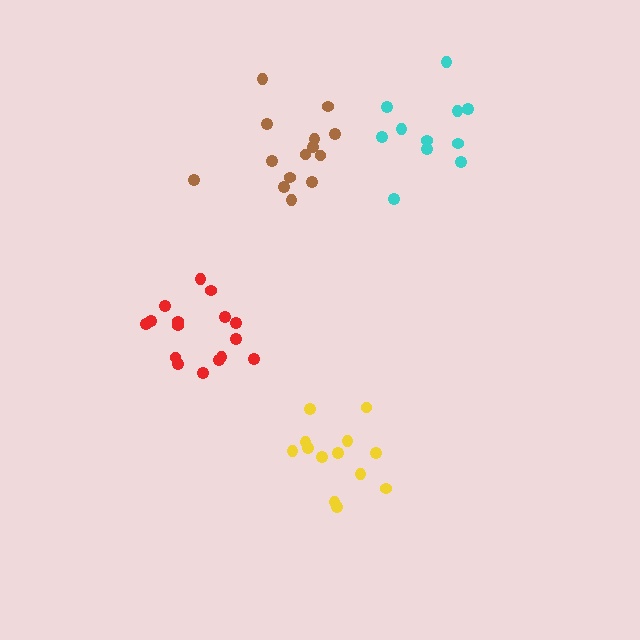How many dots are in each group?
Group 1: 14 dots, Group 2: 16 dots, Group 3: 11 dots, Group 4: 13 dots (54 total).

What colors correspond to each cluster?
The clusters are colored: brown, red, cyan, yellow.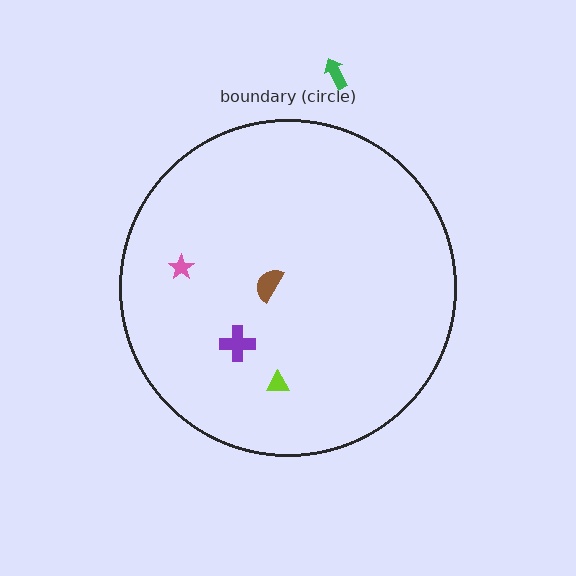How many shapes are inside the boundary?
4 inside, 1 outside.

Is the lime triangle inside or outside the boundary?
Inside.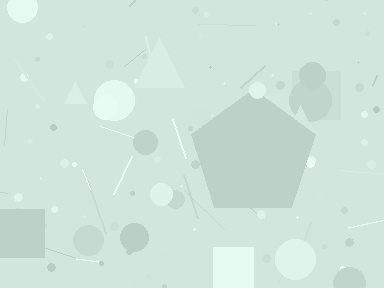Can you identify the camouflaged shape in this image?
The camouflaged shape is a pentagon.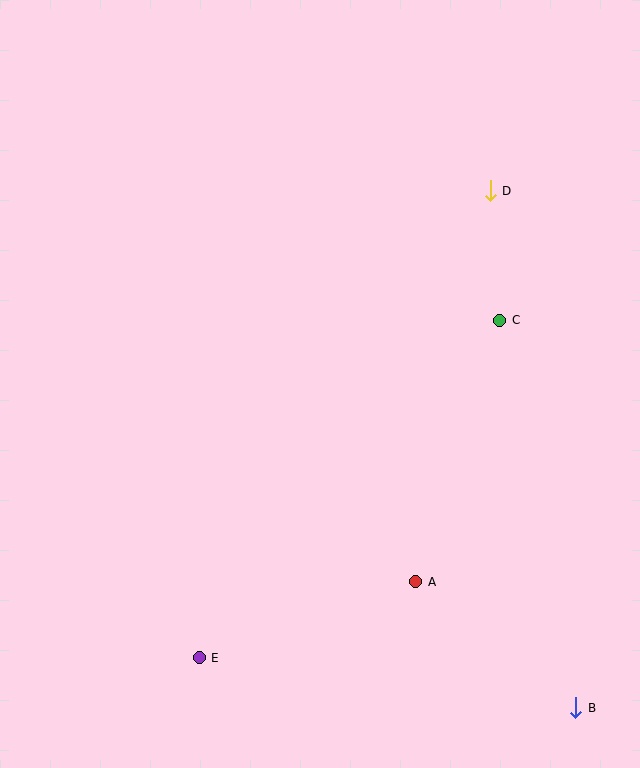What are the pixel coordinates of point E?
Point E is at (199, 658).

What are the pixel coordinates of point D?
Point D is at (490, 191).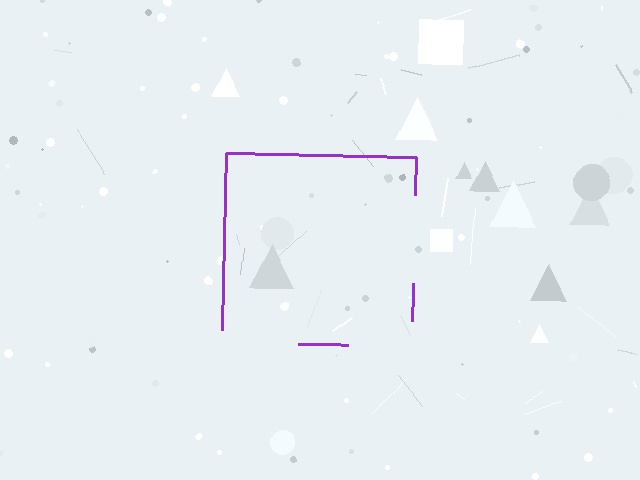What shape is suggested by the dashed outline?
The dashed outline suggests a square.